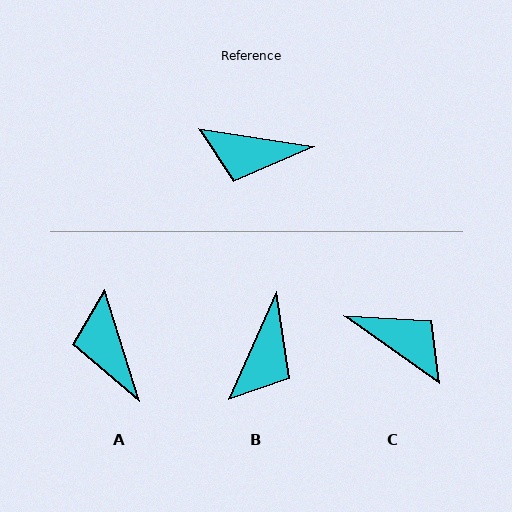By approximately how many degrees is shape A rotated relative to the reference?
Approximately 64 degrees clockwise.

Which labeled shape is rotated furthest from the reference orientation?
C, about 153 degrees away.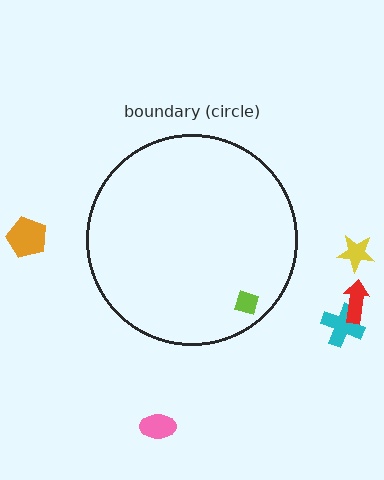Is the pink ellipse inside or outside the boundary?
Outside.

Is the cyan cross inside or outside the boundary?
Outside.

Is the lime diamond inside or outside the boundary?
Inside.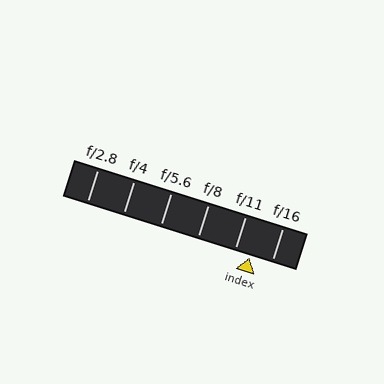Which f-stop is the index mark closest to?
The index mark is closest to f/11.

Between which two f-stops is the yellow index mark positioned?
The index mark is between f/11 and f/16.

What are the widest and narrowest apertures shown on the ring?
The widest aperture shown is f/2.8 and the narrowest is f/16.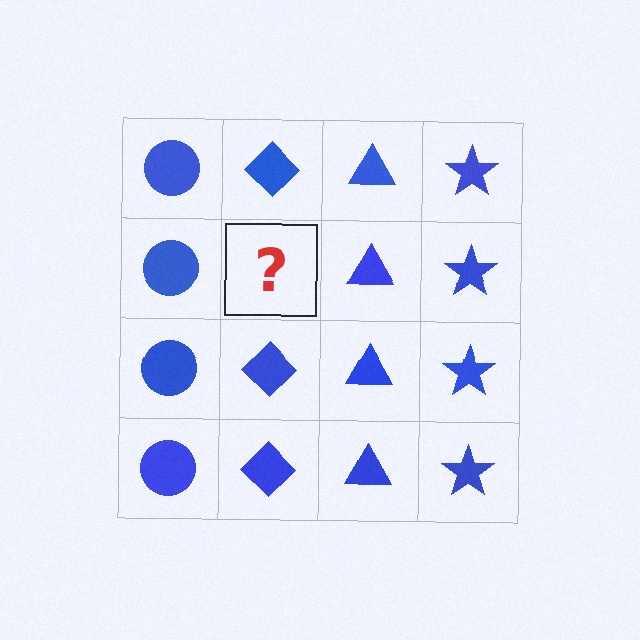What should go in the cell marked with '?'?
The missing cell should contain a blue diamond.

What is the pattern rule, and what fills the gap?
The rule is that each column has a consistent shape. The gap should be filled with a blue diamond.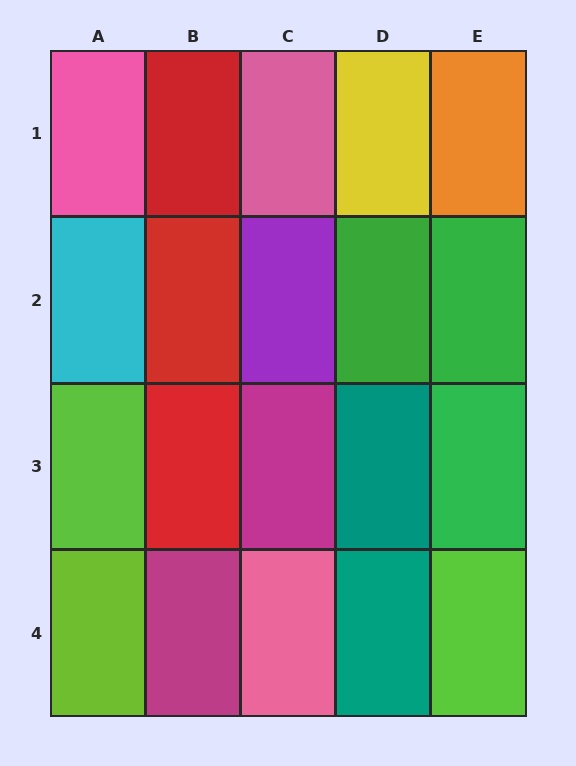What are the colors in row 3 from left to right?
Lime, red, magenta, teal, green.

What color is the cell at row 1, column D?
Yellow.